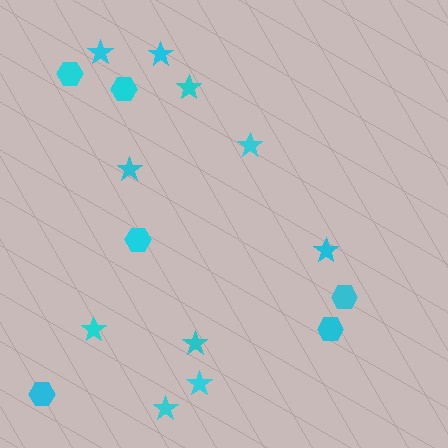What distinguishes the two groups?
There are 2 groups: one group of hexagons (6) and one group of stars (10).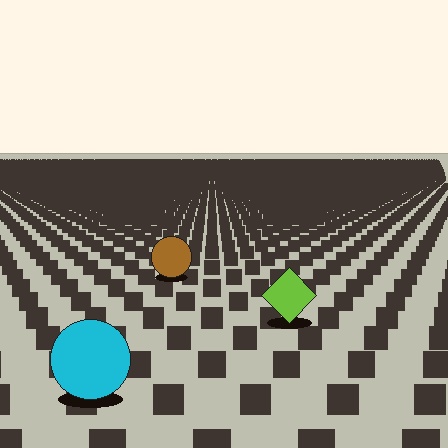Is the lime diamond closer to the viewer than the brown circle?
Yes. The lime diamond is closer — you can tell from the texture gradient: the ground texture is coarser near it.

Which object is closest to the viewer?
The cyan circle is closest. The texture marks near it are larger and more spread out.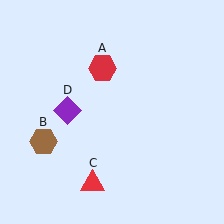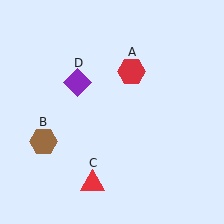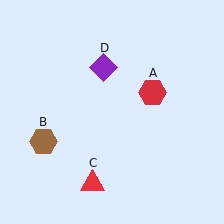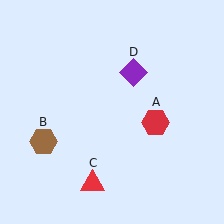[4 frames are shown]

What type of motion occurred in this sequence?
The red hexagon (object A), purple diamond (object D) rotated clockwise around the center of the scene.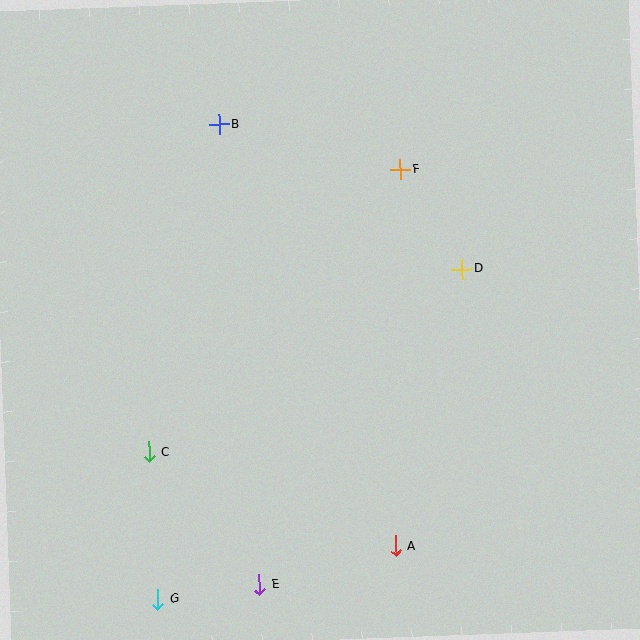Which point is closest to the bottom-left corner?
Point G is closest to the bottom-left corner.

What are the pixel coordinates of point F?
Point F is at (400, 170).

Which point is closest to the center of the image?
Point D at (462, 269) is closest to the center.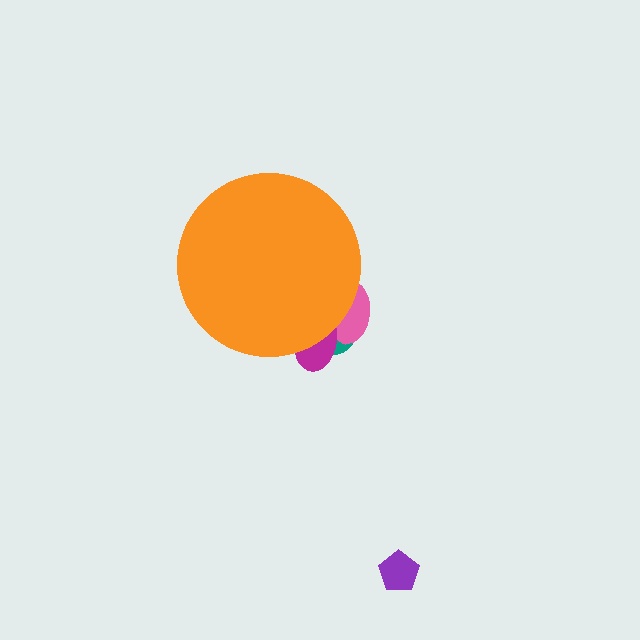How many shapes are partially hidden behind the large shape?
3 shapes are partially hidden.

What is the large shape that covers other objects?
An orange circle.